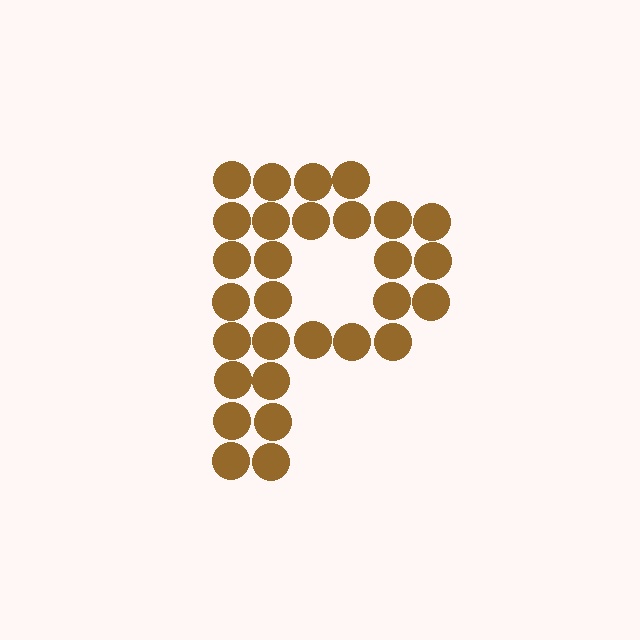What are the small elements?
The small elements are circles.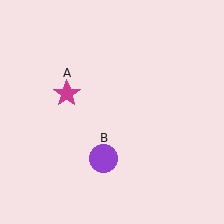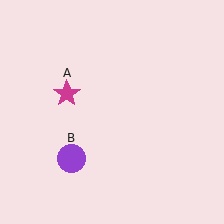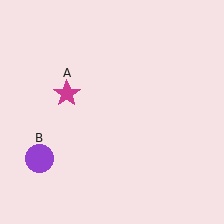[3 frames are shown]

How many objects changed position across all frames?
1 object changed position: purple circle (object B).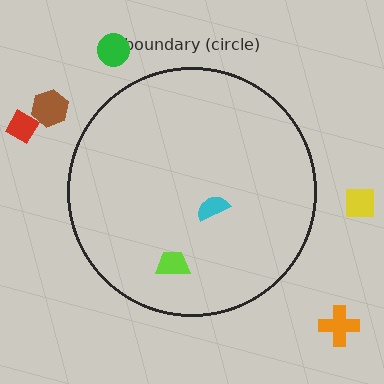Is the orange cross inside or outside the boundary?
Outside.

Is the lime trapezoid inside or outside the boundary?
Inside.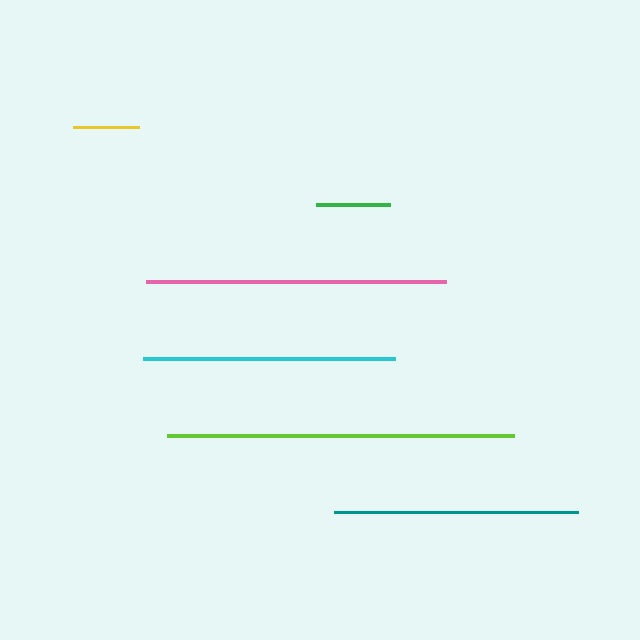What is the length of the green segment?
The green segment is approximately 74 pixels long.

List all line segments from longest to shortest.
From longest to shortest: lime, pink, cyan, teal, green, yellow.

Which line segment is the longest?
The lime line is the longest at approximately 347 pixels.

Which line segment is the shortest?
The yellow line is the shortest at approximately 66 pixels.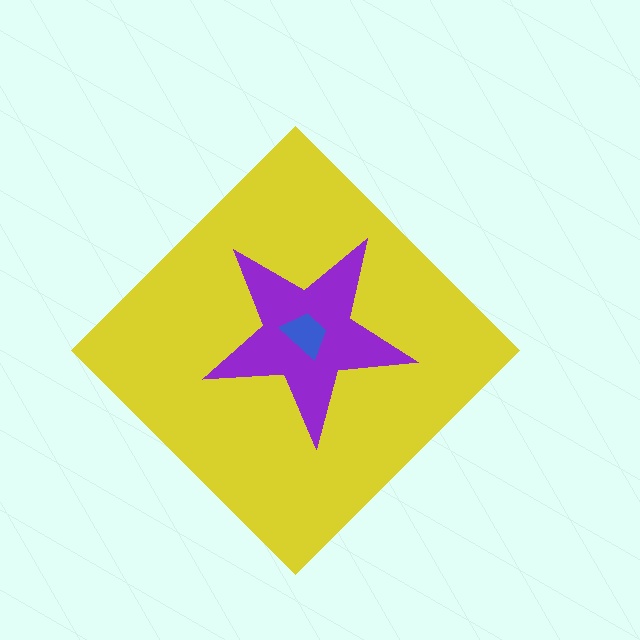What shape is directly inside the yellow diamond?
The purple star.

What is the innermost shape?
The blue trapezoid.